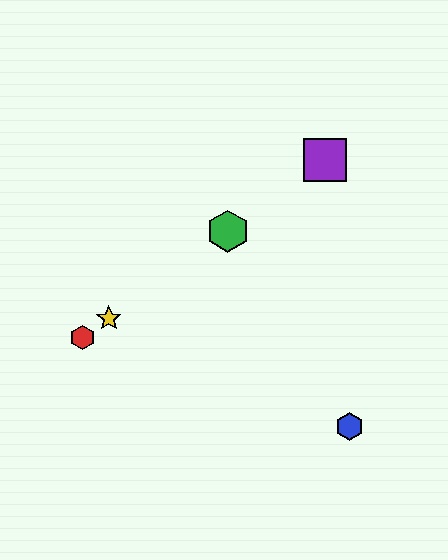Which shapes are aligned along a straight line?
The red hexagon, the green hexagon, the yellow star, the purple square are aligned along a straight line.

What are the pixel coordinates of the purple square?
The purple square is at (325, 160).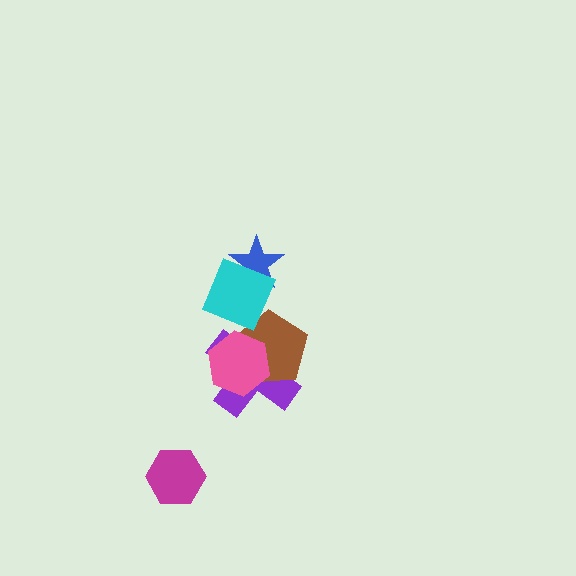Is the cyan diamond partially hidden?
No, no other shape covers it.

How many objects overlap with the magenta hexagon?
0 objects overlap with the magenta hexagon.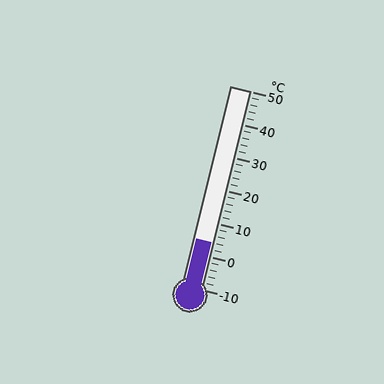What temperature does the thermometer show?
The thermometer shows approximately 4°C.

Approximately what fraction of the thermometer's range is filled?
The thermometer is filled to approximately 25% of its range.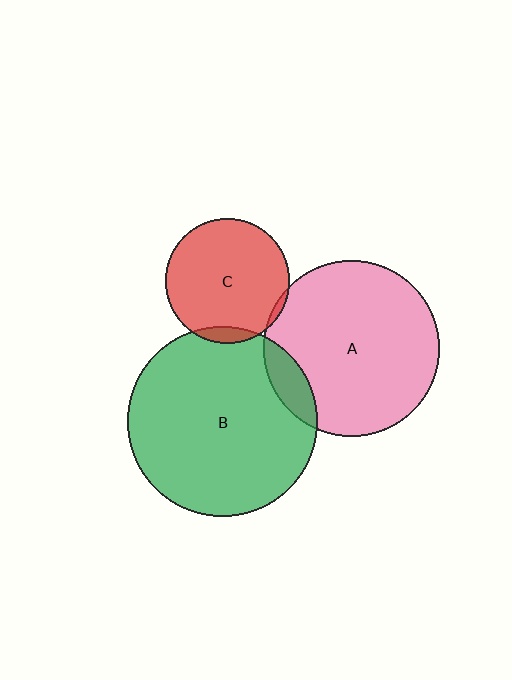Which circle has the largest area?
Circle B (green).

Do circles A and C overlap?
Yes.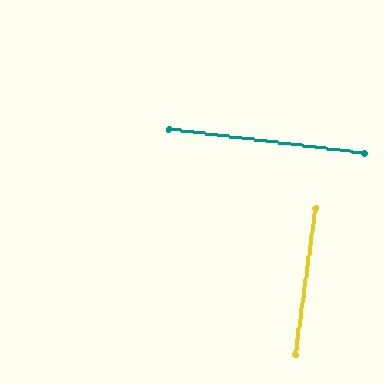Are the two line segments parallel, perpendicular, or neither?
Perpendicular — they meet at approximately 89°.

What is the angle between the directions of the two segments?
Approximately 89 degrees.